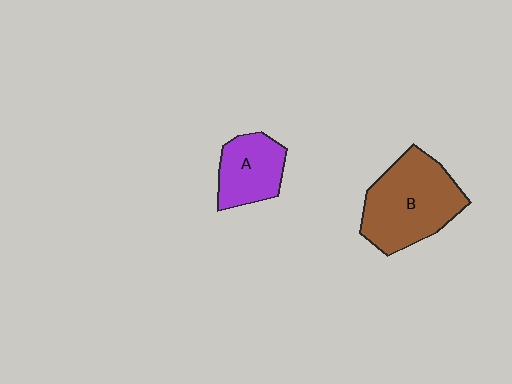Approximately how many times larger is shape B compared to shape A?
Approximately 1.7 times.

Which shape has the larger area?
Shape B (brown).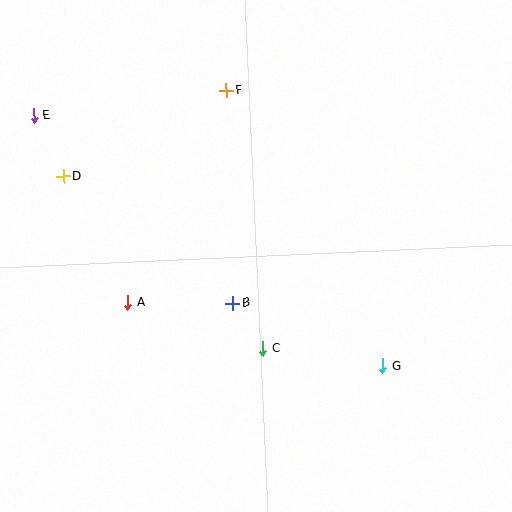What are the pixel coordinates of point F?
Point F is at (226, 90).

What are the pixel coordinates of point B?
Point B is at (233, 304).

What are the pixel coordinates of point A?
Point A is at (127, 303).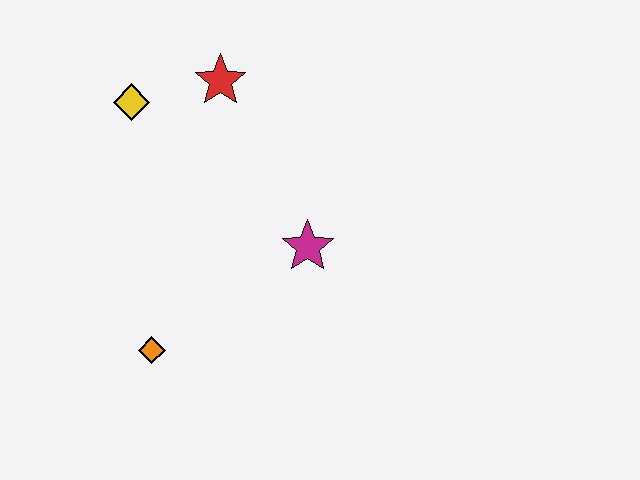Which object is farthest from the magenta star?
The yellow diamond is farthest from the magenta star.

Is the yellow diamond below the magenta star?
No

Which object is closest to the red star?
The yellow diamond is closest to the red star.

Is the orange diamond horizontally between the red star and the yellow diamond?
Yes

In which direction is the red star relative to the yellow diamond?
The red star is to the right of the yellow diamond.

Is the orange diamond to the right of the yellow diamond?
Yes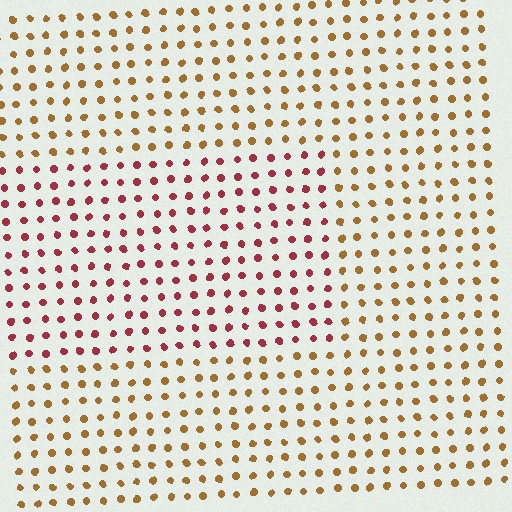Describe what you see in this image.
The image is filled with small brown elements in a uniform arrangement. A rectangle-shaped region is visible where the elements are tinted to a slightly different hue, forming a subtle color boundary.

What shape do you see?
I see a rectangle.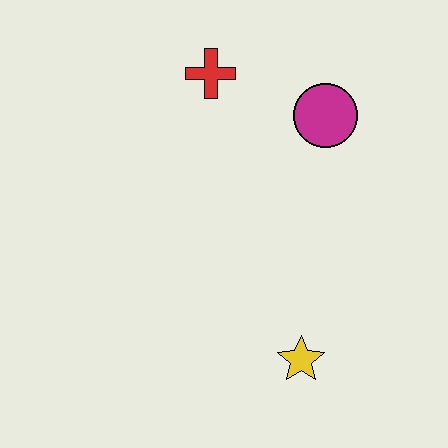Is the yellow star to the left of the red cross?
No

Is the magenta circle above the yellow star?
Yes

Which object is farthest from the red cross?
The yellow star is farthest from the red cross.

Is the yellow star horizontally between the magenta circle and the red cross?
Yes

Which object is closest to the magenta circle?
The red cross is closest to the magenta circle.